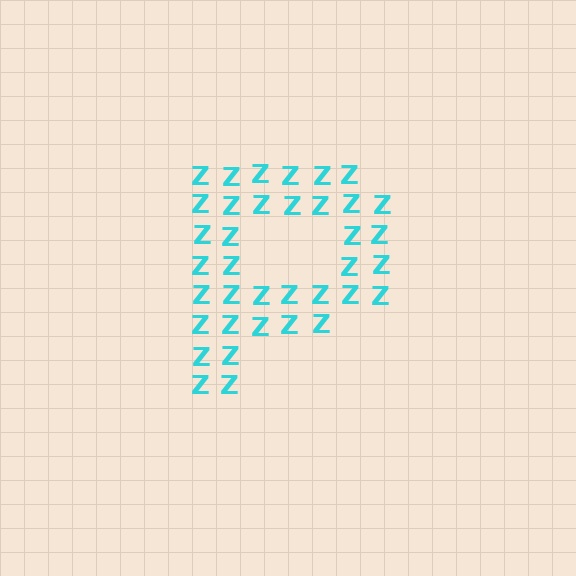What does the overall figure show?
The overall figure shows the letter P.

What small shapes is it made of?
It is made of small letter Z's.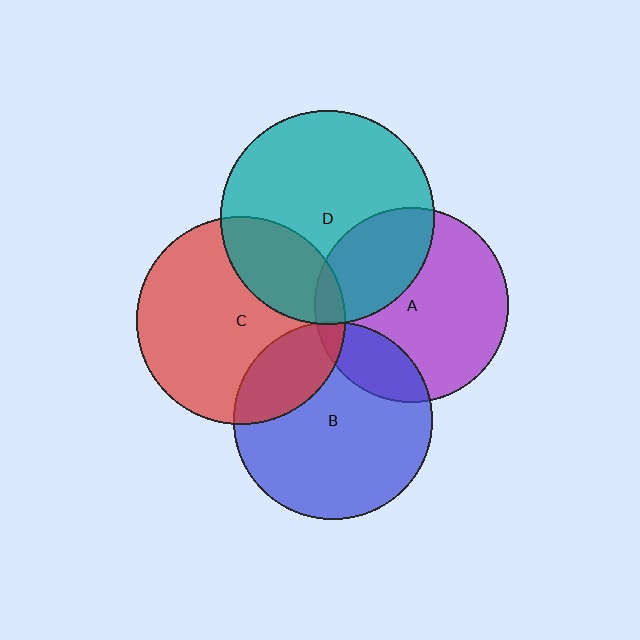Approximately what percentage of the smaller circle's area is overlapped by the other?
Approximately 30%.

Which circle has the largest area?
Circle D (teal).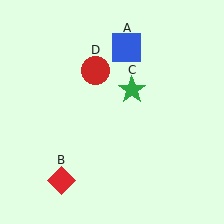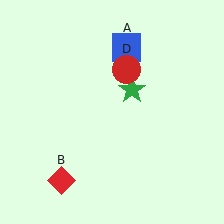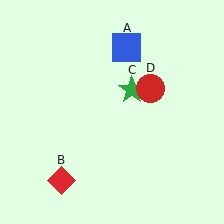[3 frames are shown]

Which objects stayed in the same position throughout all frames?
Blue square (object A) and red diamond (object B) and green star (object C) remained stationary.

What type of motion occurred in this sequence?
The red circle (object D) rotated clockwise around the center of the scene.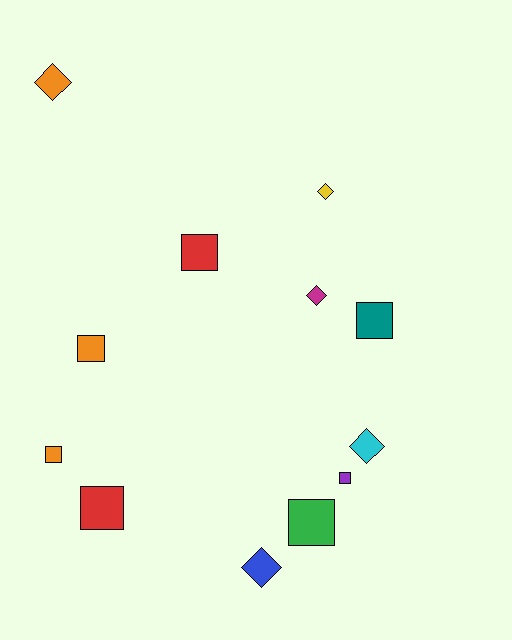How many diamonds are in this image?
There are 5 diamonds.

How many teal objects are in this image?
There is 1 teal object.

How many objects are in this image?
There are 12 objects.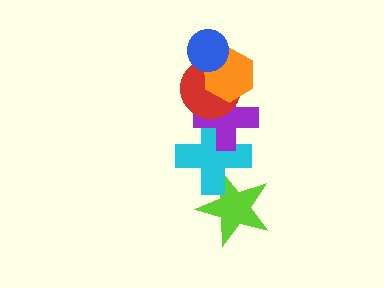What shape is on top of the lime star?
The cyan cross is on top of the lime star.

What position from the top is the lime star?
The lime star is 6th from the top.